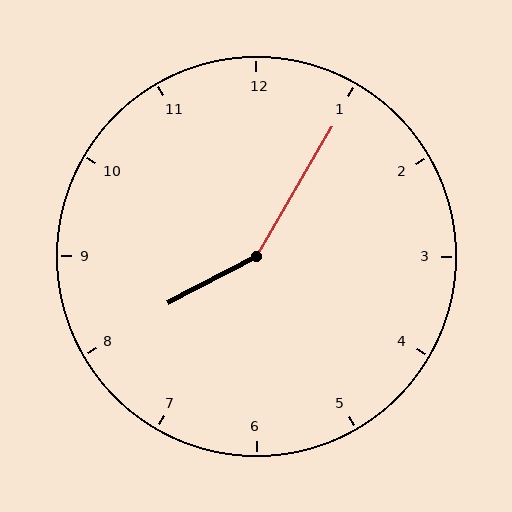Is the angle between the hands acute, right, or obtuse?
It is obtuse.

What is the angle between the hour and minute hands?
Approximately 148 degrees.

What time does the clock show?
8:05.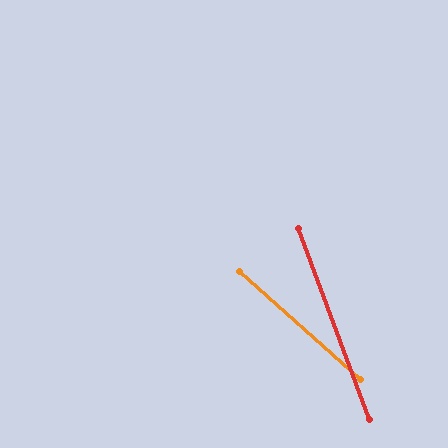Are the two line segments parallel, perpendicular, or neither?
Neither parallel nor perpendicular — they differ by about 28°.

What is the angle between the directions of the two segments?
Approximately 28 degrees.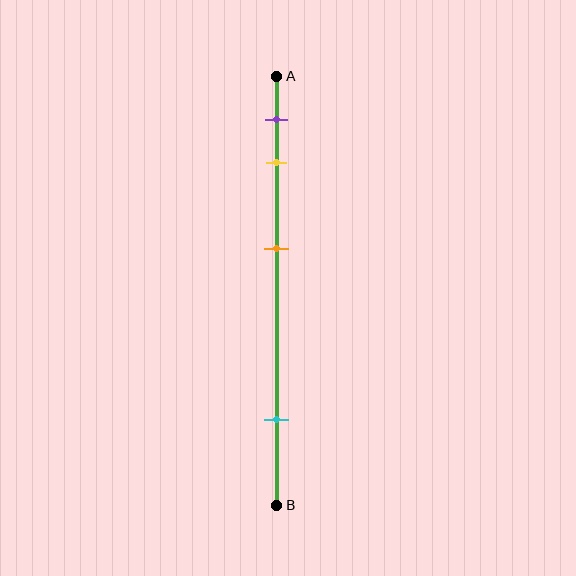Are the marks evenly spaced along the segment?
No, the marks are not evenly spaced.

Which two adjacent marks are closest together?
The purple and yellow marks are the closest adjacent pair.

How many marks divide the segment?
There are 4 marks dividing the segment.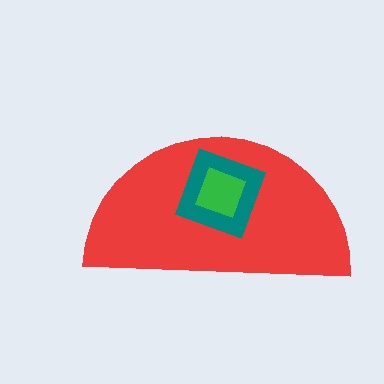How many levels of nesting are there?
3.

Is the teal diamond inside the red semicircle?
Yes.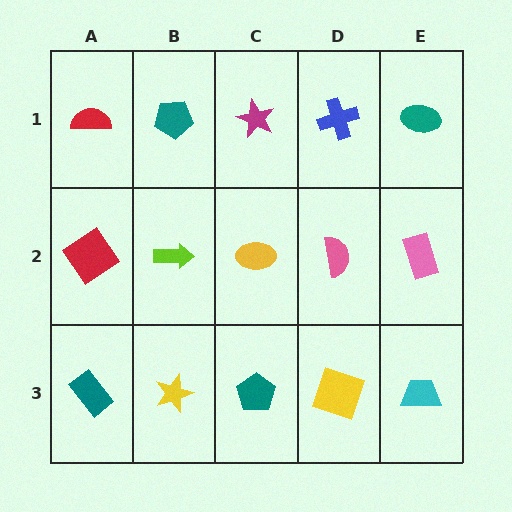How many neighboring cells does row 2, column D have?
4.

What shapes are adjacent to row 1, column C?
A yellow ellipse (row 2, column C), a teal pentagon (row 1, column B), a blue cross (row 1, column D).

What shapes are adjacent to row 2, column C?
A magenta star (row 1, column C), a teal pentagon (row 3, column C), a lime arrow (row 2, column B), a pink semicircle (row 2, column D).